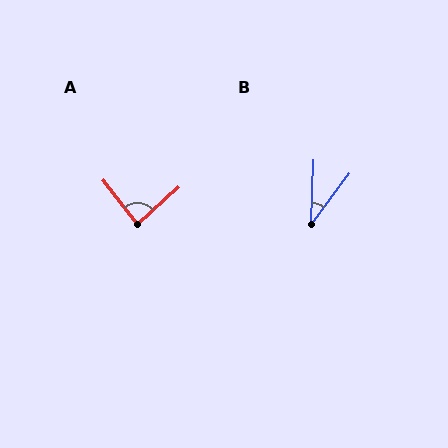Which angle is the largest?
A, at approximately 85 degrees.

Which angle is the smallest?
B, at approximately 35 degrees.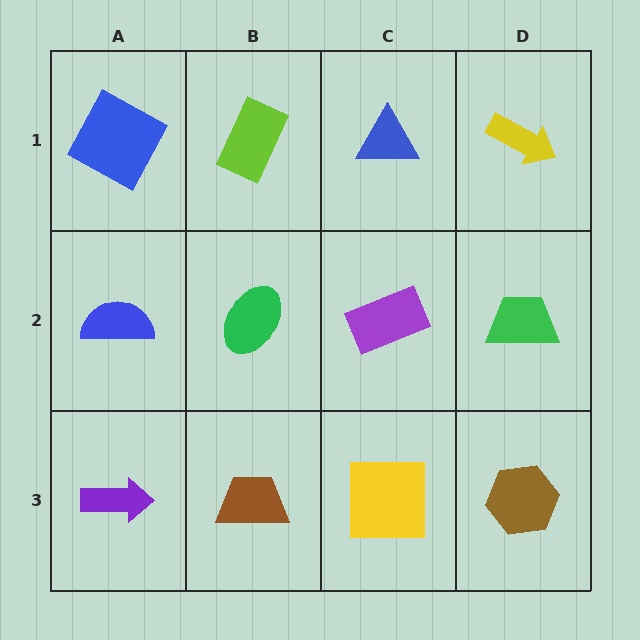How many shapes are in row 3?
4 shapes.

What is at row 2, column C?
A purple rectangle.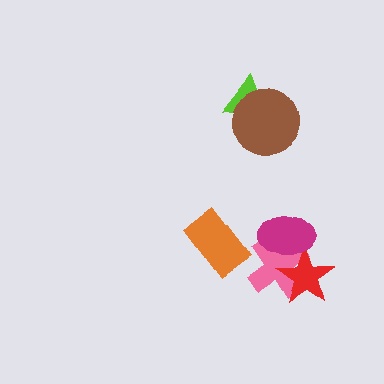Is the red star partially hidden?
Yes, it is partially covered by another shape.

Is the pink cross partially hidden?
Yes, it is partially covered by another shape.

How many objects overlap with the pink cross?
2 objects overlap with the pink cross.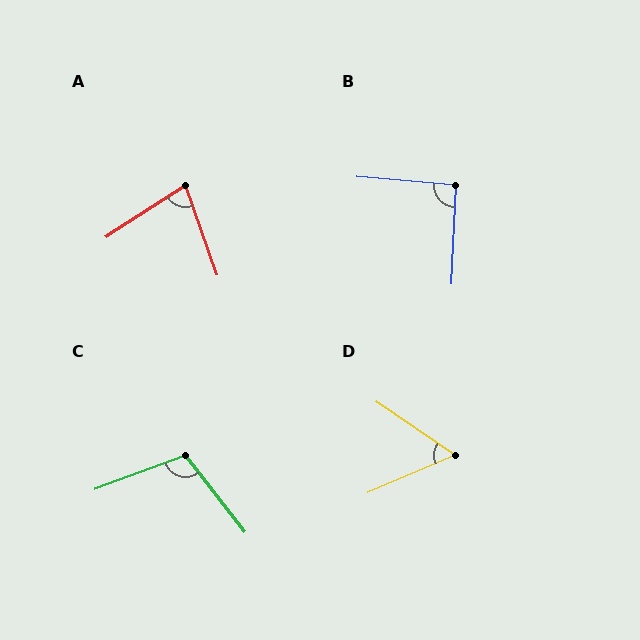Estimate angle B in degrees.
Approximately 92 degrees.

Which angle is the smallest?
D, at approximately 57 degrees.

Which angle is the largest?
C, at approximately 108 degrees.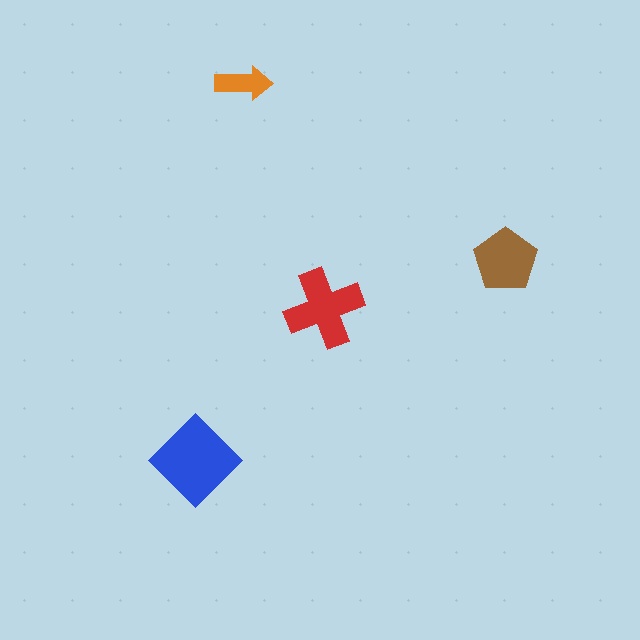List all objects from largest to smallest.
The blue diamond, the red cross, the brown pentagon, the orange arrow.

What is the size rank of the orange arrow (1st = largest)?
4th.